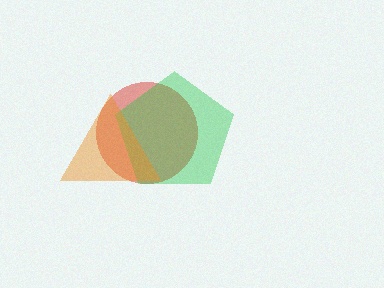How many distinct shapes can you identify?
There are 3 distinct shapes: a red circle, a green pentagon, an orange triangle.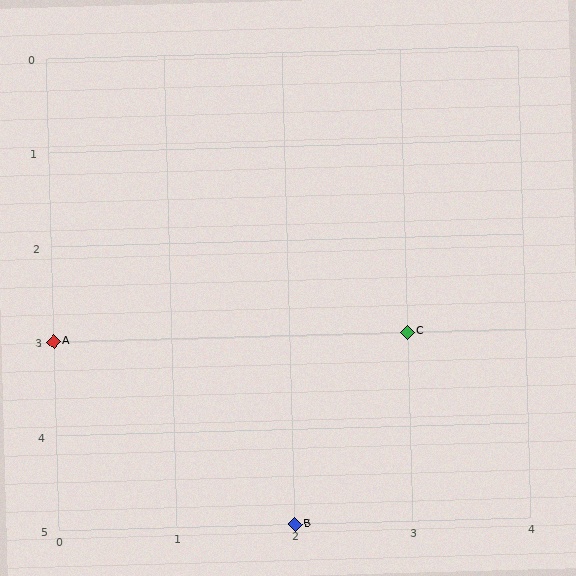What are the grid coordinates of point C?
Point C is at grid coordinates (3, 3).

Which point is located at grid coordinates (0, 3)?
Point A is at (0, 3).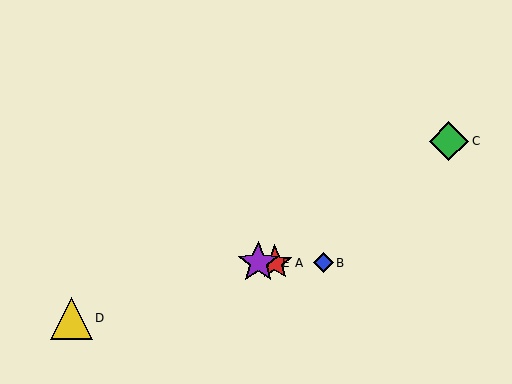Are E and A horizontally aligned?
Yes, both are at y≈263.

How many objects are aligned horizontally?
3 objects (A, B, E) are aligned horizontally.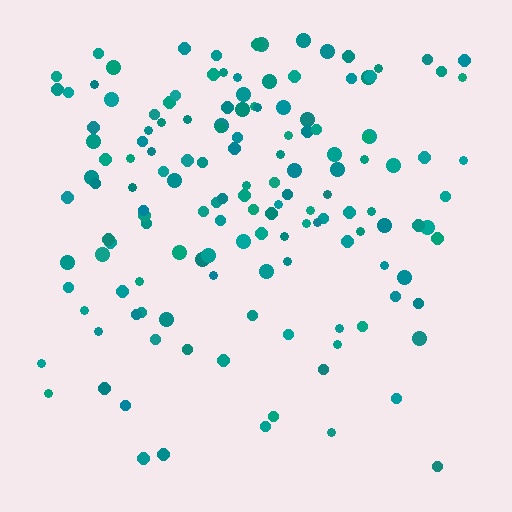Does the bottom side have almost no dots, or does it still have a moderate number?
Still a moderate number, just noticeably fewer than the top.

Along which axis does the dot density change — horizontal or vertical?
Vertical.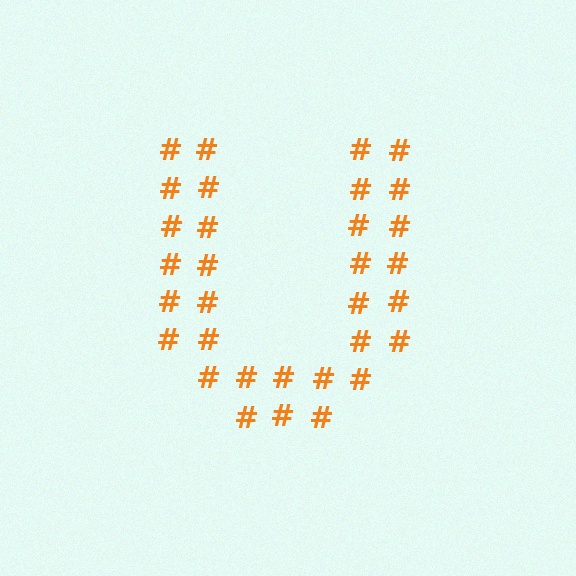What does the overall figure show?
The overall figure shows the letter U.